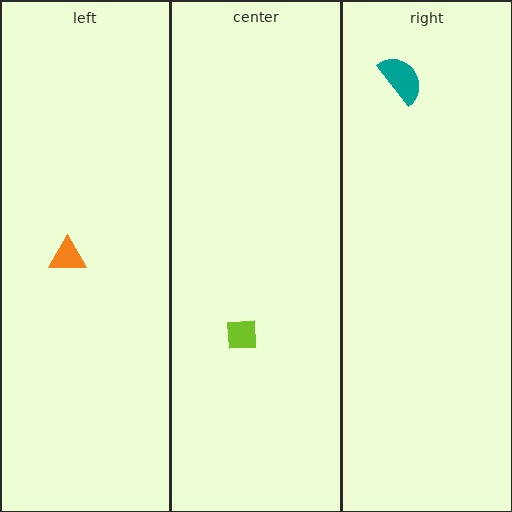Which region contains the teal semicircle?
The right region.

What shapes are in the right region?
The teal semicircle.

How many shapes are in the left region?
1.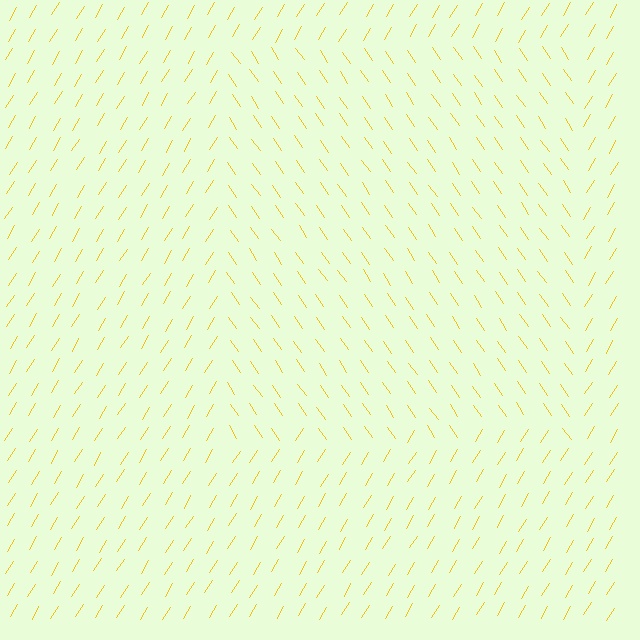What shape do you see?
I see a rectangle.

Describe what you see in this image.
The image is filled with small yellow line segments. A rectangle region in the image has lines oriented differently from the surrounding lines, creating a visible texture boundary.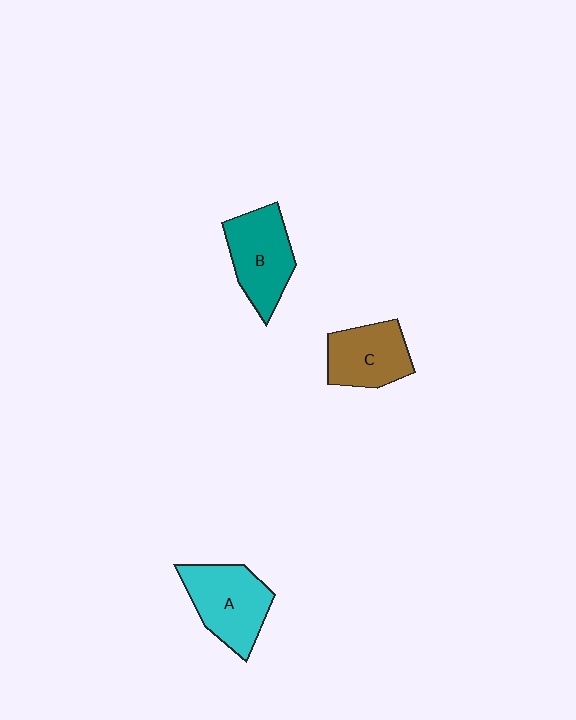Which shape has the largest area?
Shape A (cyan).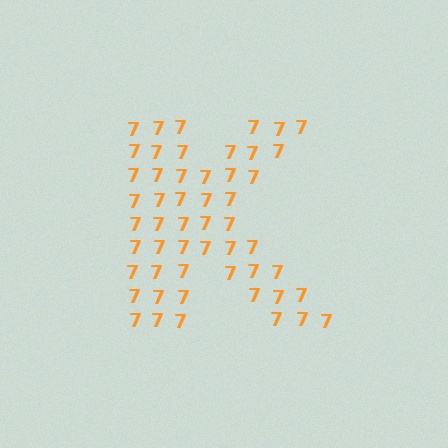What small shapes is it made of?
It is made of small digit 7's.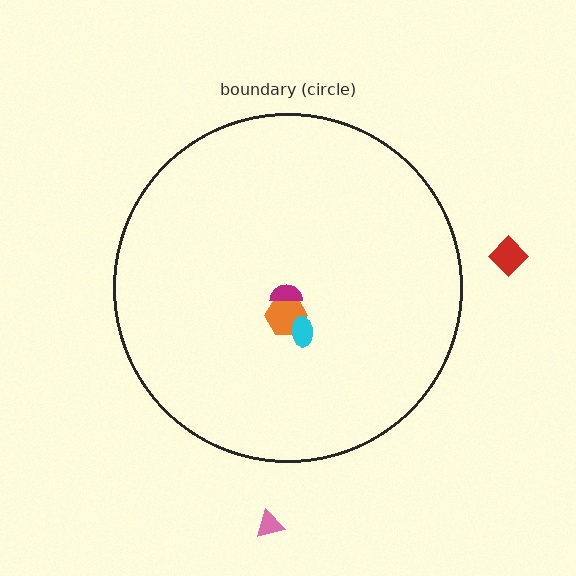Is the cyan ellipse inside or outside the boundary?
Inside.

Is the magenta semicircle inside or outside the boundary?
Inside.